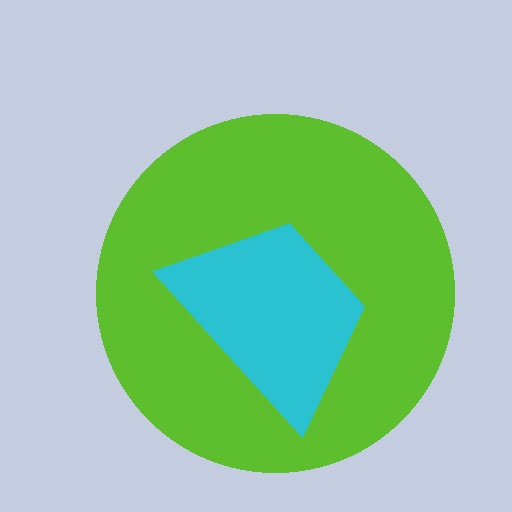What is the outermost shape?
The lime circle.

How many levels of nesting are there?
2.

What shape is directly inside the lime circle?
The cyan trapezoid.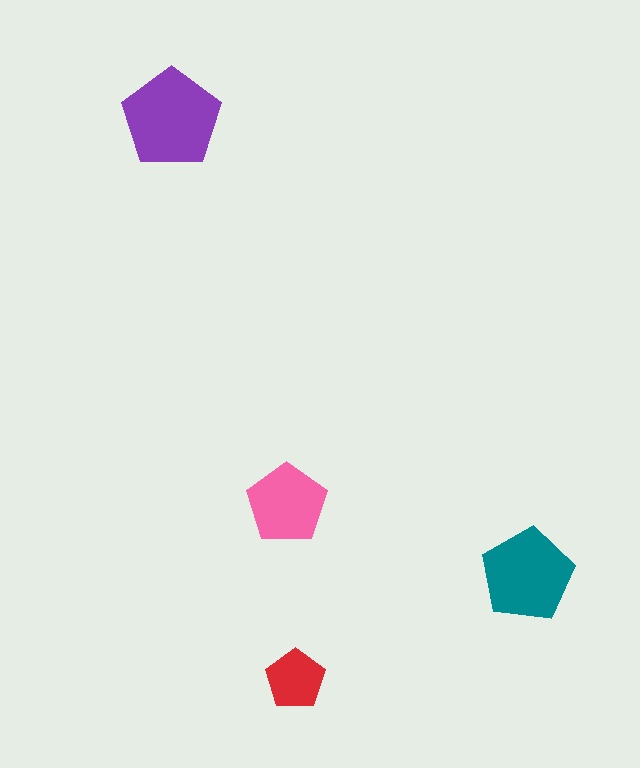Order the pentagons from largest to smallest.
the purple one, the teal one, the pink one, the red one.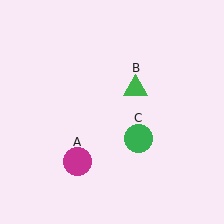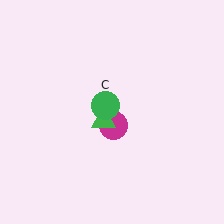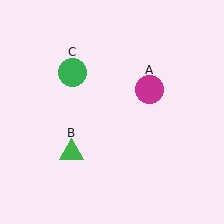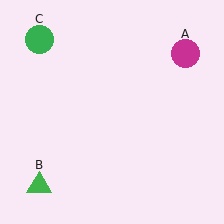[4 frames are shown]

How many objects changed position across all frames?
3 objects changed position: magenta circle (object A), green triangle (object B), green circle (object C).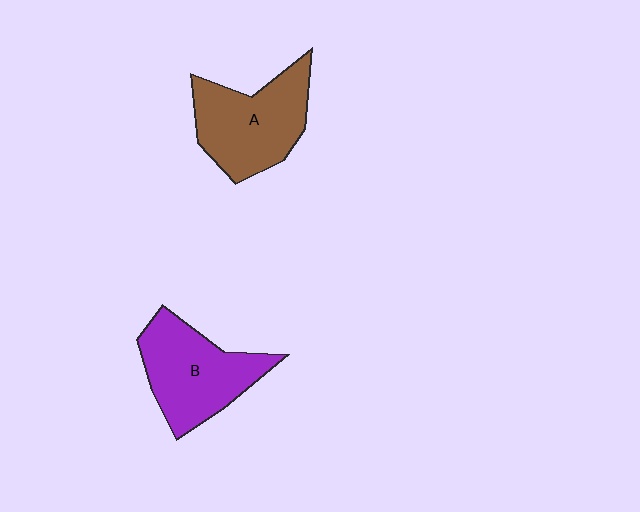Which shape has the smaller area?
Shape B (purple).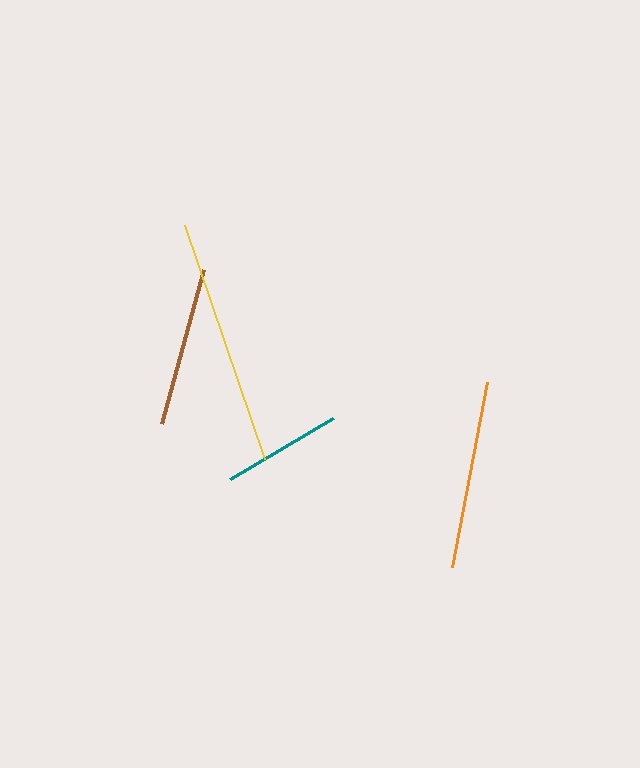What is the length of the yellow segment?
The yellow segment is approximately 248 pixels long.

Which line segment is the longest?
The yellow line is the longest at approximately 248 pixels.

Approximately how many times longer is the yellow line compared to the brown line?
The yellow line is approximately 1.5 times the length of the brown line.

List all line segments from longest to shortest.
From longest to shortest: yellow, orange, brown, teal.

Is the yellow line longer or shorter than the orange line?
The yellow line is longer than the orange line.